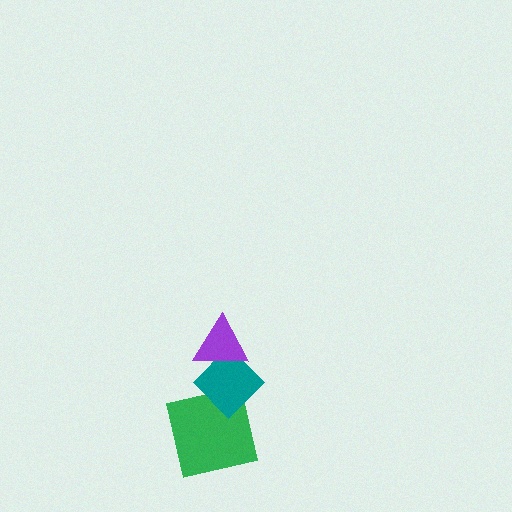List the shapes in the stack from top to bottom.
From top to bottom: the purple triangle, the teal diamond, the green square.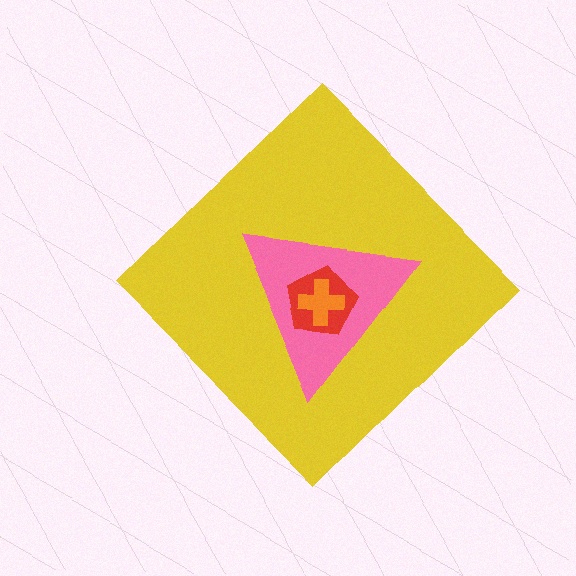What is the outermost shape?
The yellow diamond.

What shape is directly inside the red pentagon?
The orange cross.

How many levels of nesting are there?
4.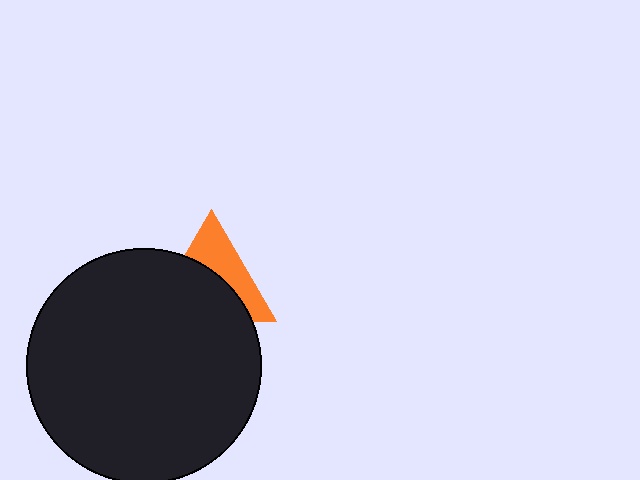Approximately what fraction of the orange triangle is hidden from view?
Roughly 57% of the orange triangle is hidden behind the black circle.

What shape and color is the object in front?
The object in front is a black circle.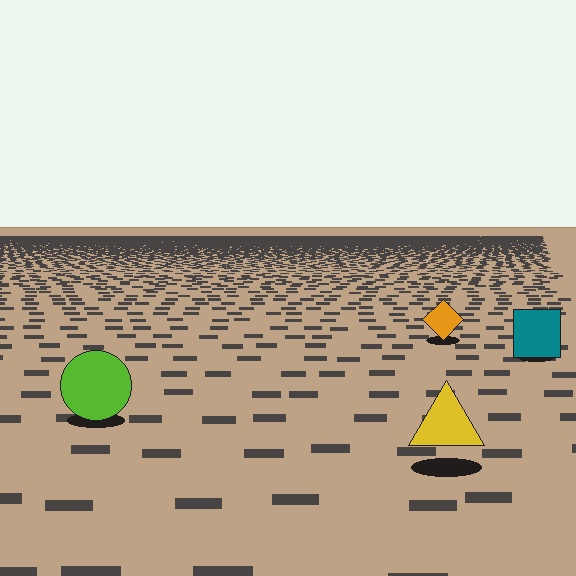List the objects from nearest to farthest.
From nearest to farthest: the yellow triangle, the lime circle, the teal square, the orange diamond.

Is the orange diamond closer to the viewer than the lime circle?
No. The lime circle is closer — you can tell from the texture gradient: the ground texture is coarser near it.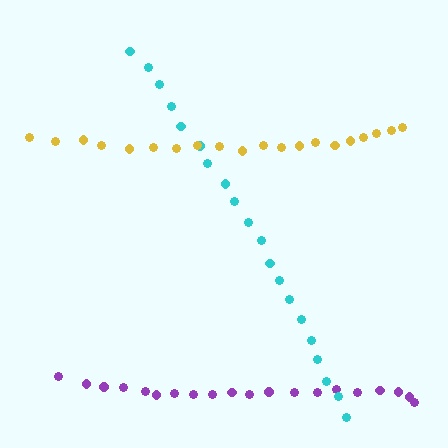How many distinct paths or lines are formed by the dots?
There are 3 distinct paths.